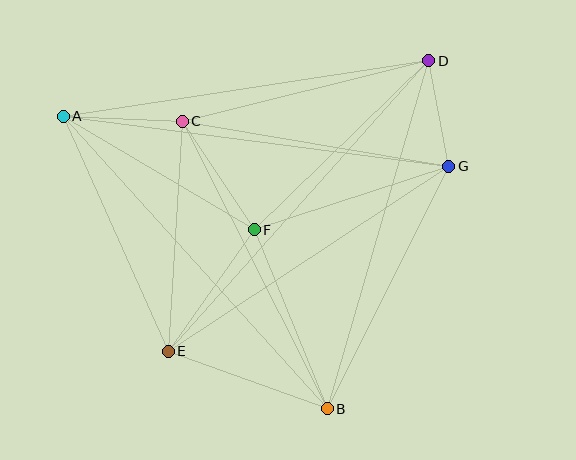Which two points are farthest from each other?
Points A and B are farthest from each other.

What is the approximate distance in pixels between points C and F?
The distance between C and F is approximately 130 pixels.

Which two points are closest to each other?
Points D and G are closest to each other.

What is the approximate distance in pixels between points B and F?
The distance between B and F is approximately 194 pixels.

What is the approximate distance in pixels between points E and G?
The distance between E and G is approximately 336 pixels.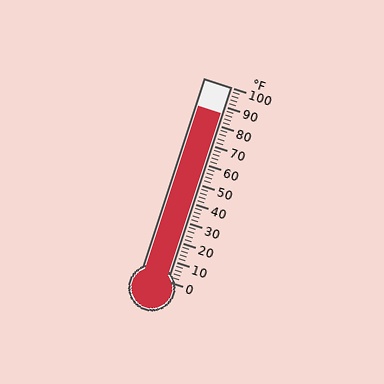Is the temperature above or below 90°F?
The temperature is below 90°F.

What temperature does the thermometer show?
The thermometer shows approximately 86°F.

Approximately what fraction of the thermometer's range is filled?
The thermometer is filled to approximately 85% of its range.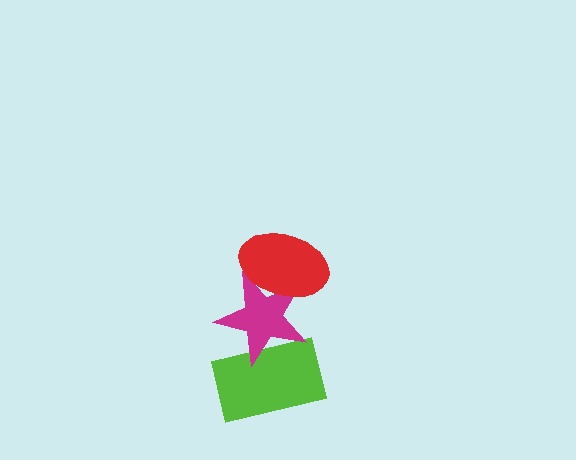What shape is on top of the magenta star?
The red ellipse is on top of the magenta star.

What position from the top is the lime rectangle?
The lime rectangle is 3rd from the top.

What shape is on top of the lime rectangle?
The magenta star is on top of the lime rectangle.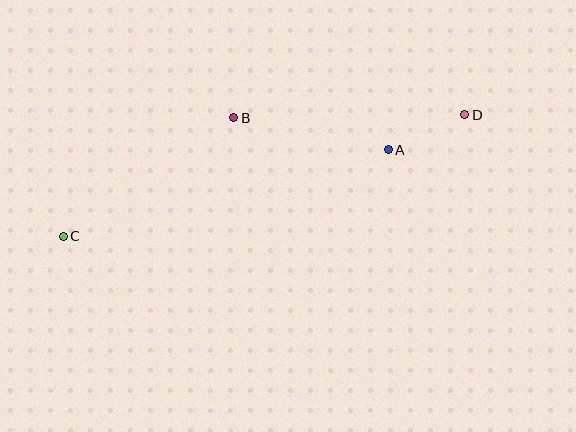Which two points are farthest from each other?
Points C and D are farthest from each other.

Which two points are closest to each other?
Points A and D are closest to each other.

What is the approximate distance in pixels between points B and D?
The distance between B and D is approximately 231 pixels.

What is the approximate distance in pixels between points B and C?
The distance between B and C is approximately 208 pixels.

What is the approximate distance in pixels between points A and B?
The distance between A and B is approximately 158 pixels.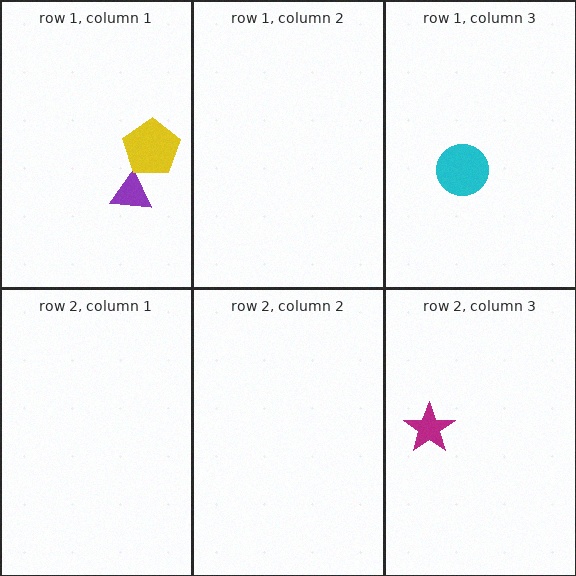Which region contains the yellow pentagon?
The row 1, column 1 region.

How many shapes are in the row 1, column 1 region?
2.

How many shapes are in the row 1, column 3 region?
1.